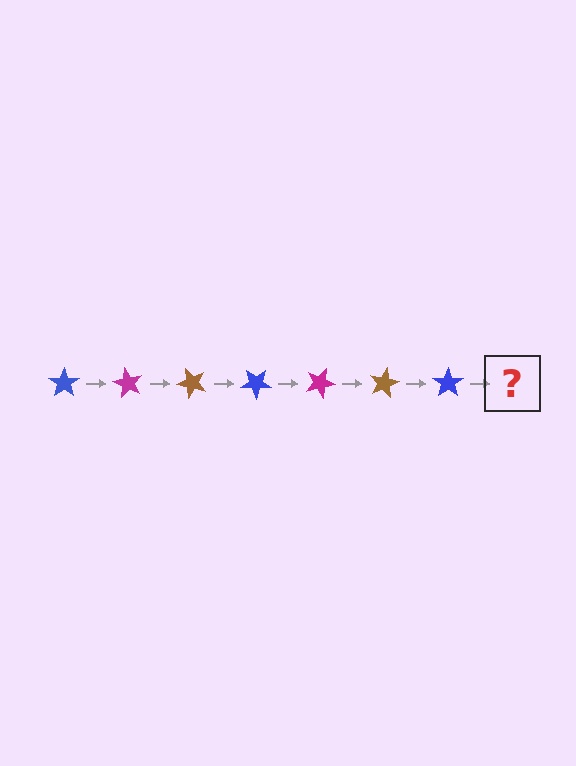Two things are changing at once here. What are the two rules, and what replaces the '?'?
The two rules are that it rotates 60 degrees each step and the color cycles through blue, magenta, and brown. The '?' should be a magenta star, rotated 420 degrees from the start.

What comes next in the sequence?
The next element should be a magenta star, rotated 420 degrees from the start.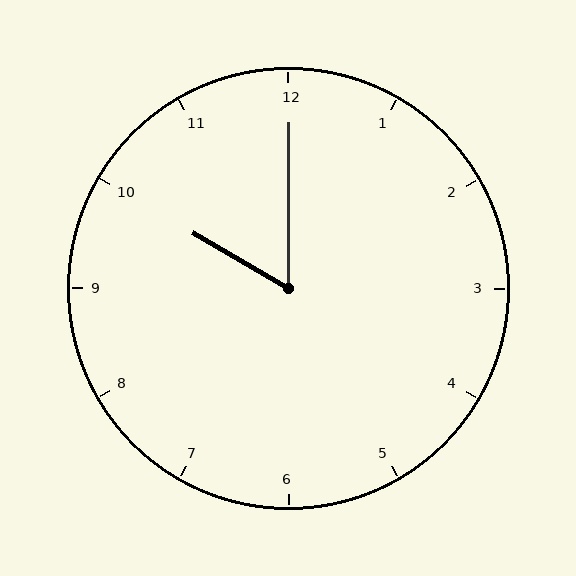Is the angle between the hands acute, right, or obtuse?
It is acute.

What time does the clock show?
10:00.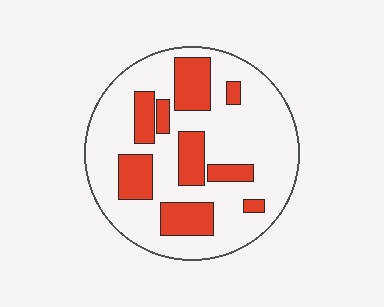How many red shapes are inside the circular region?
9.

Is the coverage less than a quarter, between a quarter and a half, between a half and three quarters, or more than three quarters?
Between a quarter and a half.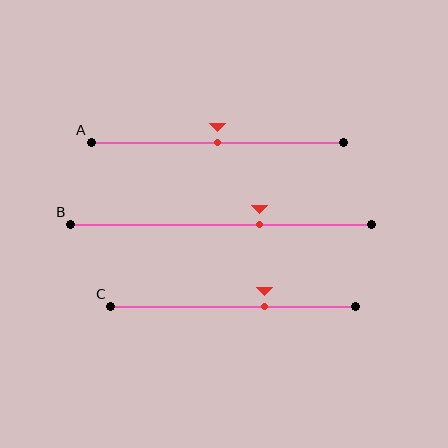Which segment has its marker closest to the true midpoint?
Segment A has its marker closest to the true midpoint.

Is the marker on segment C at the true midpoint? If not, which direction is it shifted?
No, the marker on segment C is shifted to the right by about 13% of the segment length.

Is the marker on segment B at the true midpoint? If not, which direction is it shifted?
No, the marker on segment B is shifted to the right by about 13% of the segment length.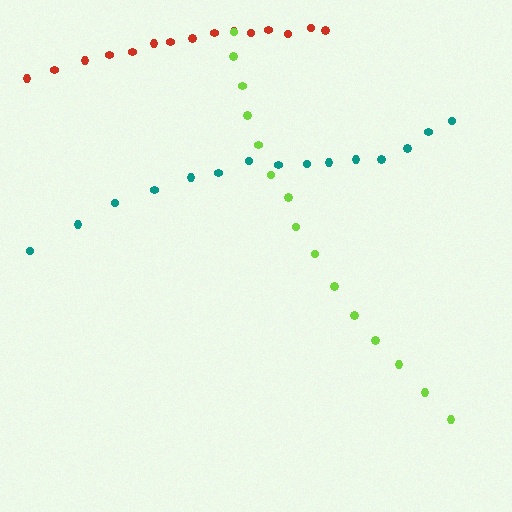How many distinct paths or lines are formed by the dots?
There are 3 distinct paths.